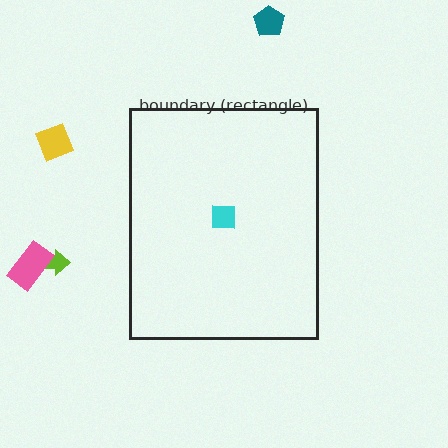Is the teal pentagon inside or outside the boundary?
Outside.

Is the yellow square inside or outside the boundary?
Outside.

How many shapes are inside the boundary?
1 inside, 4 outside.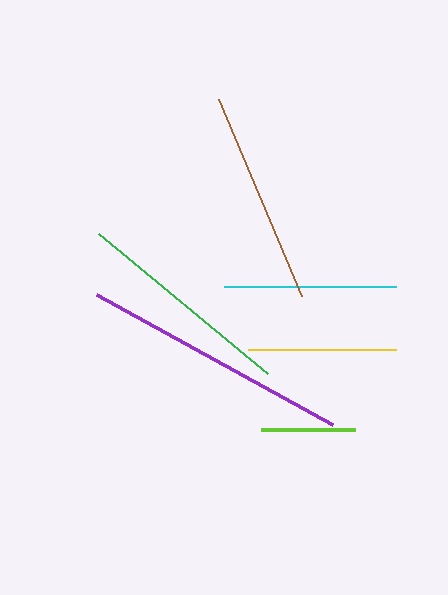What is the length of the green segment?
The green segment is approximately 219 pixels long.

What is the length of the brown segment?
The brown segment is approximately 213 pixels long.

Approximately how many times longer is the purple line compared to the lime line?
The purple line is approximately 2.9 times the length of the lime line.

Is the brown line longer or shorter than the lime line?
The brown line is longer than the lime line.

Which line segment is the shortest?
The lime line is the shortest at approximately 94 pixels.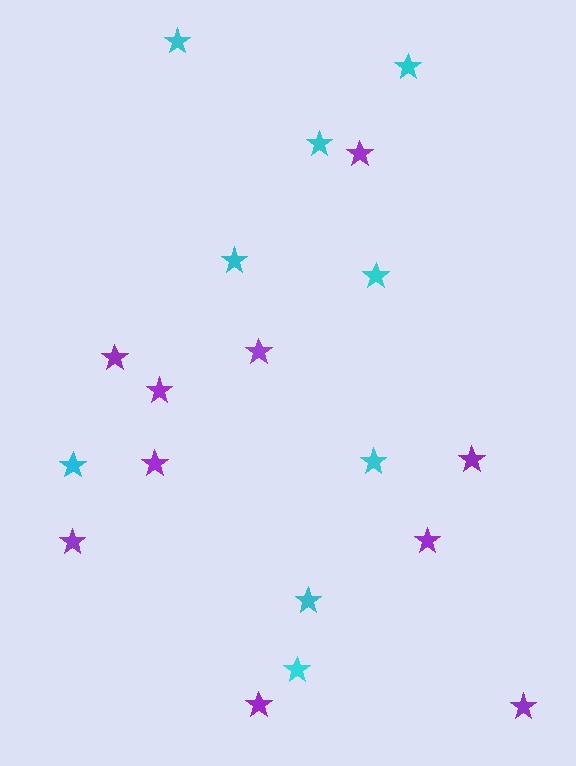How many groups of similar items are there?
There are 2 groups: one group of cyan stars (9) and one group of purple stars (10).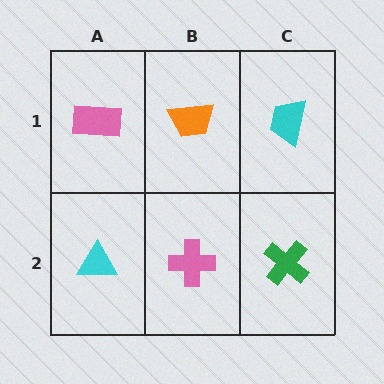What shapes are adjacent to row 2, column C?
A cyan trapezoid (row 1, column C), a pink cross (row 2, column B).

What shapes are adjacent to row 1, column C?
A green cross (row 2, column C), an orange trapezoid (row 1, column B).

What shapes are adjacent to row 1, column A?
A cyan triangle (row 2, column A), an orange trapezoid (row 1, column B).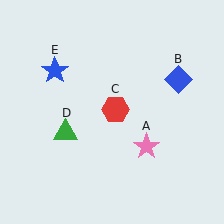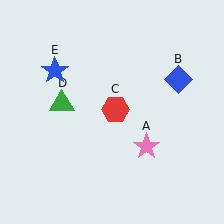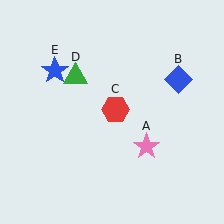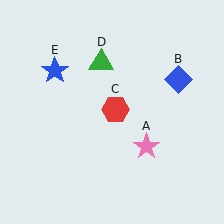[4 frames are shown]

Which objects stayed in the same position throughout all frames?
Pink star (object A) and blue diamond (object B) and red hexagon (object C) and blue star (object E) remained stationary.